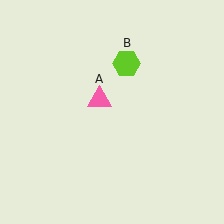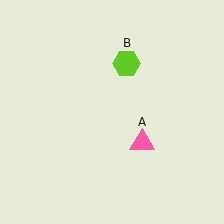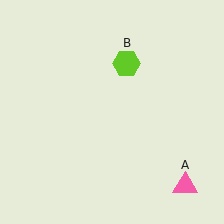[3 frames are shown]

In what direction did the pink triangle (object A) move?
The pink triangle (object A) moved down and to the right.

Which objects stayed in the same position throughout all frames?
Lime hexagon (object B) remained stationary.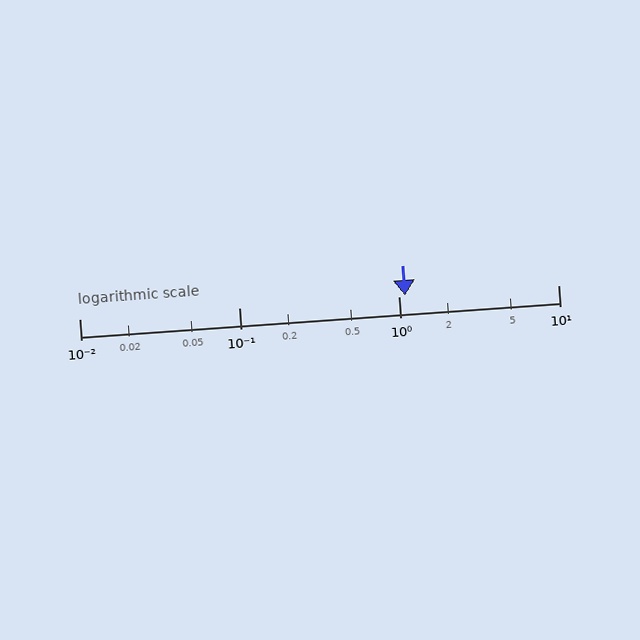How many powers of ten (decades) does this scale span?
The scale spans 3 decades, from 0.01 to 10.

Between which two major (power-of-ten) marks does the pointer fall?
The pointer is between 1 and 10.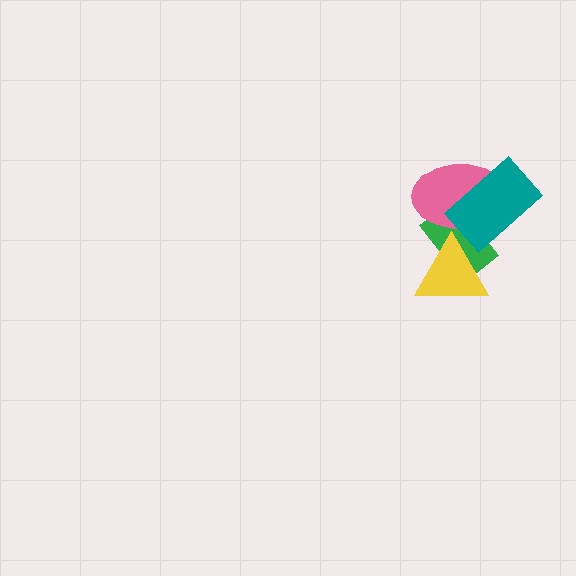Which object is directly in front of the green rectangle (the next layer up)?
The yellow triangle is directly in front of the green rectangle.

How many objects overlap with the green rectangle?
3 objects overlap with the green rectangle.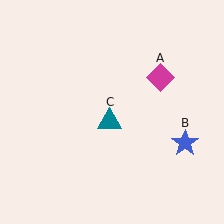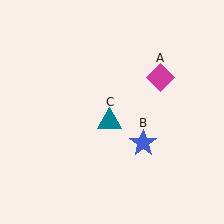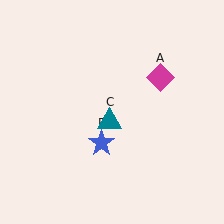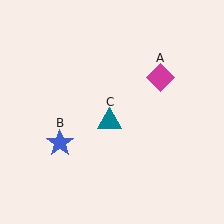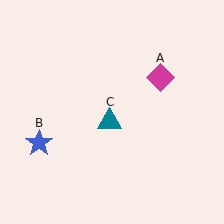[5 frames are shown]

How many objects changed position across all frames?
1 object changed position: blue star (object B).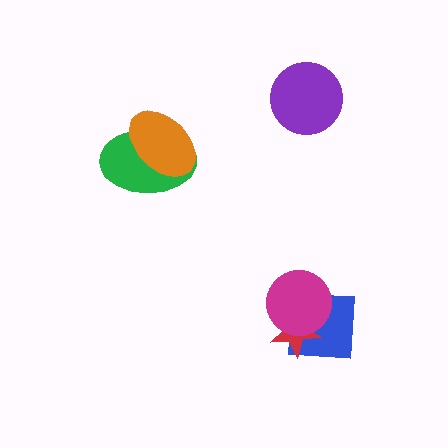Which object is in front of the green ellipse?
The orange ellipse is in front of the green ellipse.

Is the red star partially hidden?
Yes, it is partially covered by another shape.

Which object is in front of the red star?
The magenta circle is in front of the red star.